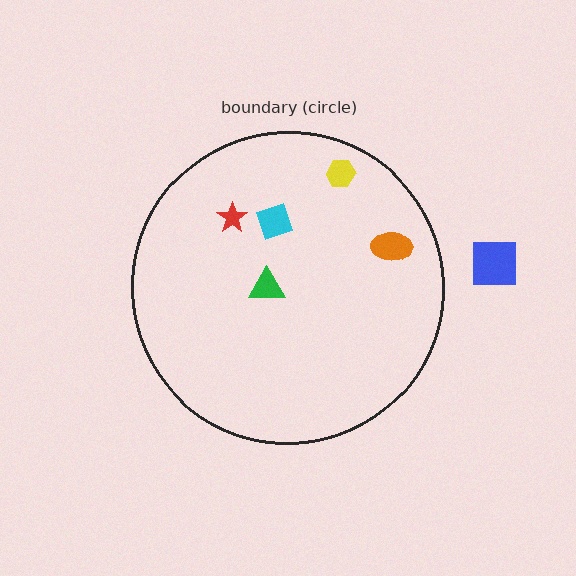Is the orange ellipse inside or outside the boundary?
Inside.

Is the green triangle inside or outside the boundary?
Inside.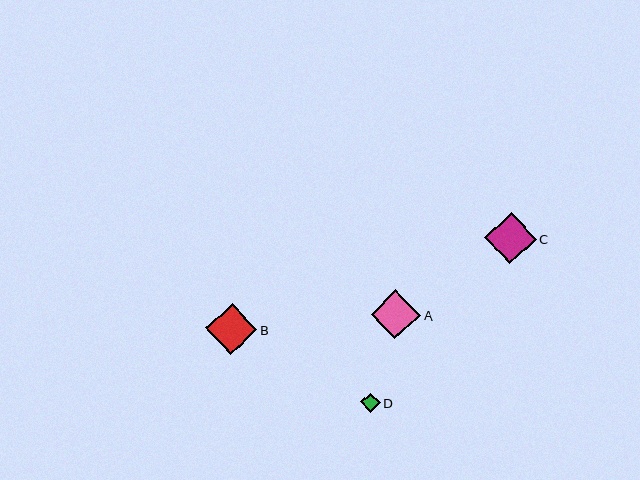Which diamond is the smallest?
Diamond D is the smallest with a size of approximately 19 pixels.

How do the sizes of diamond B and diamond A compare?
Diamond B and diamond A are approximately the same size.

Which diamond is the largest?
Diamond C is the largest with a size of approximately 51 pixels.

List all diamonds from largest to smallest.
From largest to smallest: C, B, A, D.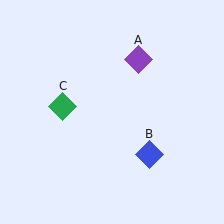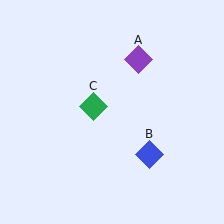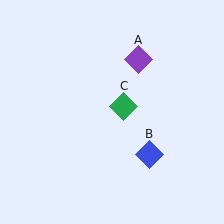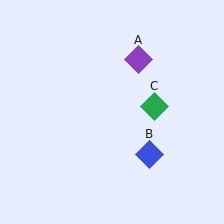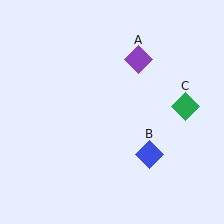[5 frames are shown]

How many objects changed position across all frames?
1 object changed position: green diamond (object C).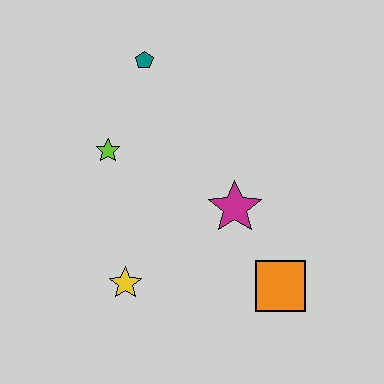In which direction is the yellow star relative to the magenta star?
The yellow star is to the left of the magenta star.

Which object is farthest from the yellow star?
The teal pentagon is farthest from the yellow star.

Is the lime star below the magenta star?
No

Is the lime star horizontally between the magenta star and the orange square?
No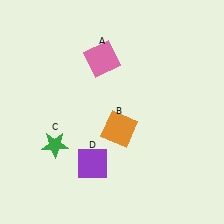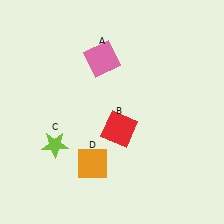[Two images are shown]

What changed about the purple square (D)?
In Image 1, D is purple. In Image 2, it changed to orange.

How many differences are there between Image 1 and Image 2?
There are 3 differences between the two images.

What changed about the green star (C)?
In Image 1, C is green. In Image 2, it changed to lime.